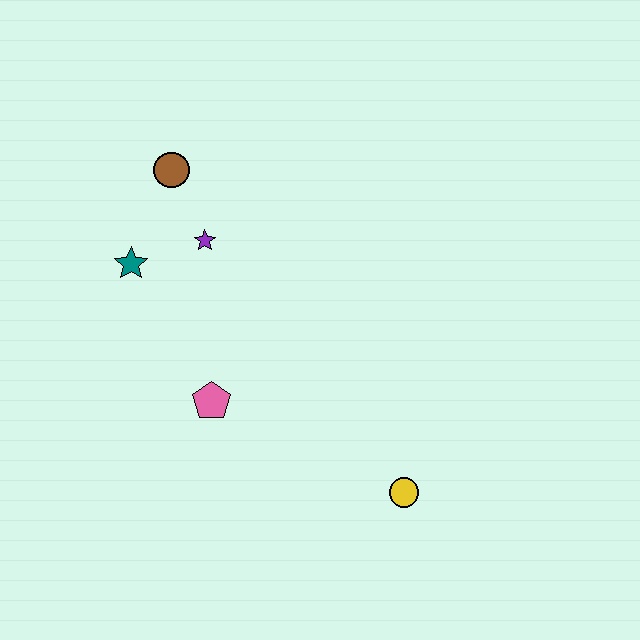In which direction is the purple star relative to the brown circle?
The purple star is below the brown circle.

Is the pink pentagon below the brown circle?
Yes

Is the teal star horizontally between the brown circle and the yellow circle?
No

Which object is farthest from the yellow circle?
The brown circle is farthest from the yellow circle.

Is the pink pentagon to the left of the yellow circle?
Yes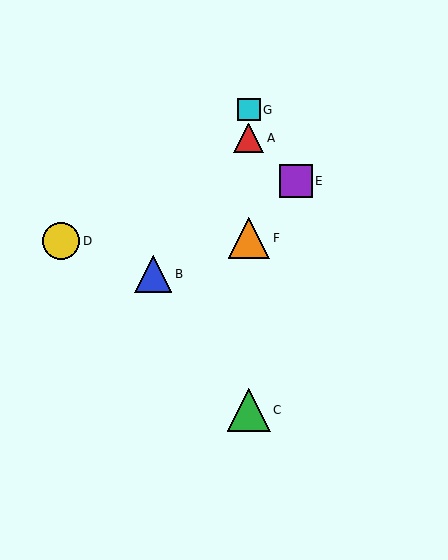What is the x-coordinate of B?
Object B is at x≈153.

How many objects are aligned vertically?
4 objects (A, C, F, G) are aligned vertically.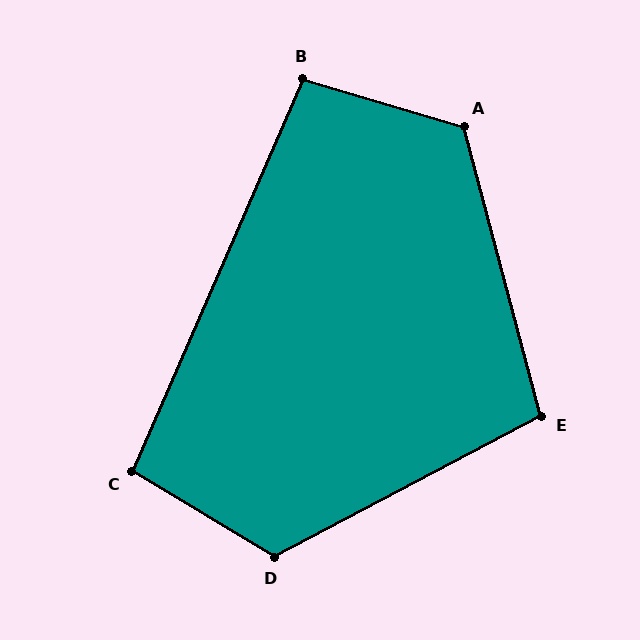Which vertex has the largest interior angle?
D, at approximately 121 degrees.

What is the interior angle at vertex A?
Approximately 121 degrees (obtuse).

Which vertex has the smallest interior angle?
B, at approximately 97 degrees.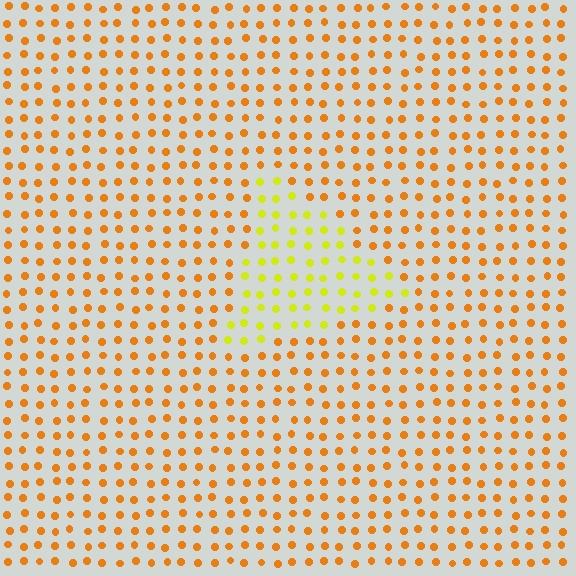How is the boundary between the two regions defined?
The boundary is defined purely by a slight shift in hue (about 37 degrees). Spacing, size, and orientation are identical on both sides.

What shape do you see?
I see a triangle.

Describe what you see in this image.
The image is filled with small orange elements in a uniform arrangement. A triangle-shaped region is visible where the elements are tinted to a slightly different hue, forming a subtle color boundary.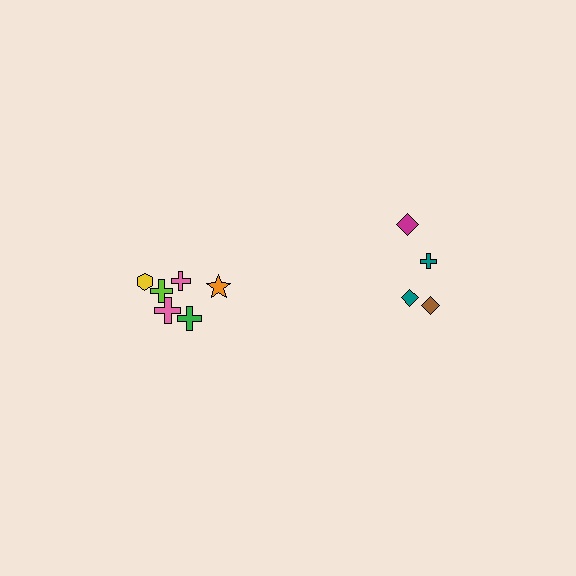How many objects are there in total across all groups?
There are 10 objects.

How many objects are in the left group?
There are 6 objects.